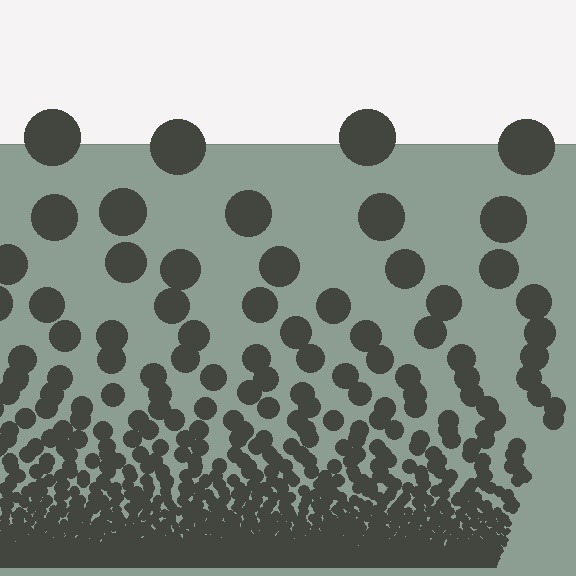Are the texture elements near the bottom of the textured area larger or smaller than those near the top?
Smaller. The gradient is inverted — elements near the bottom are smaller and denser.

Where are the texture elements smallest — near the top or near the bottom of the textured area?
Near the bottom.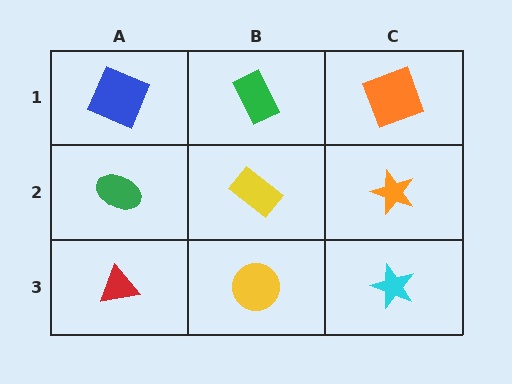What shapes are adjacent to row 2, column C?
An orange square (row 1, column C), a cyan star (row 3, column C), a yellow rectangle (row 2, column B).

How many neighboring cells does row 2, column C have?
3.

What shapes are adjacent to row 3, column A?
A green ellipse (row 2, column A), a yellow circle (row 3, column B).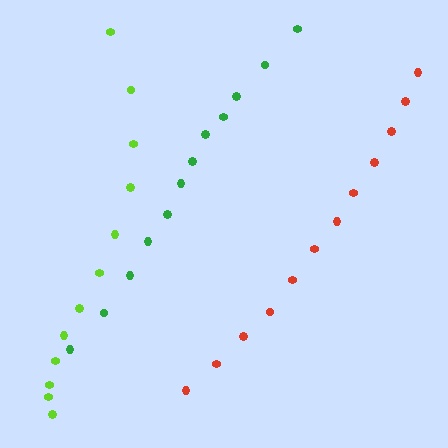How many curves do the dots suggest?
There are 3 distinct paths.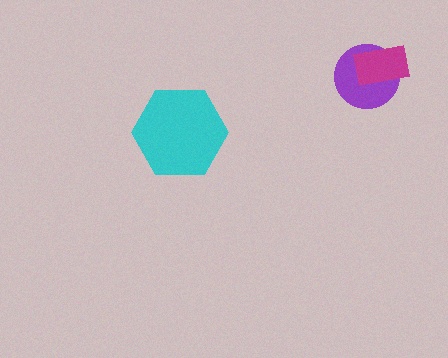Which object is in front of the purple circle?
The magenta rectangle is in front of the purple circle.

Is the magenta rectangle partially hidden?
No, no other shape covers it.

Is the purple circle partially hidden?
Yes, it is partially covered by another shape.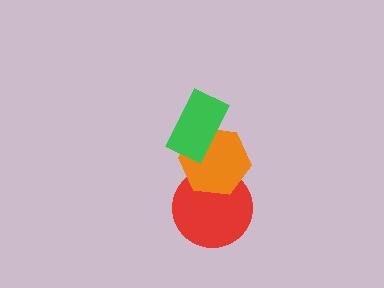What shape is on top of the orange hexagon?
The green rectangle is on top of the orange hexagon.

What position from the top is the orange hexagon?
The orange hexagon is 2nd from the top.